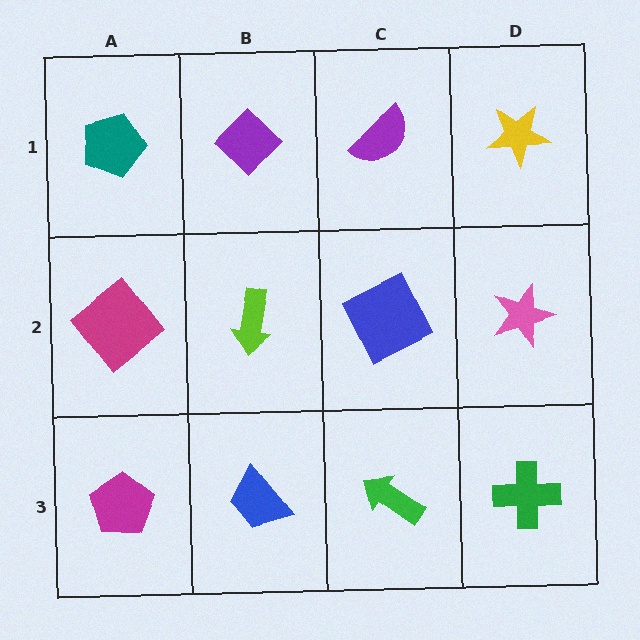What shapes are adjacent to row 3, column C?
A blue square (row 2, column C), a blue trapezoid (row 3, column B), a green cross (row 3, column D).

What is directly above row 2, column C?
A purple semicircle.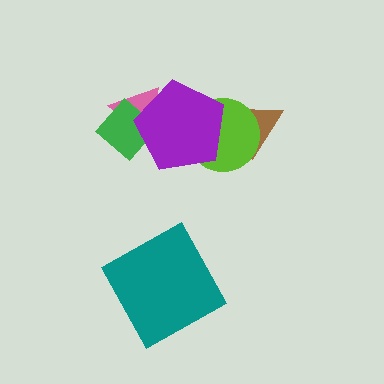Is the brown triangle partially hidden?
Yes, it is partially covered by another shape.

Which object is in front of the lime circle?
The purple pentagon is in front of the lime circle.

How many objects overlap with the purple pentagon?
4 objects overlap with the purple pentagon.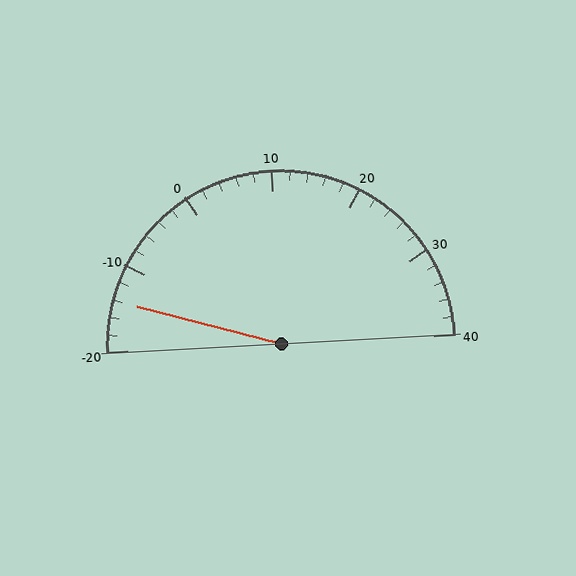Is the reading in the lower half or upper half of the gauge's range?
The reading is in the lower half of the range (-20 to 40).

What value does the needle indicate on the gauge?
The needle indicates approximately -14.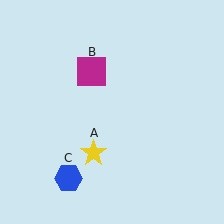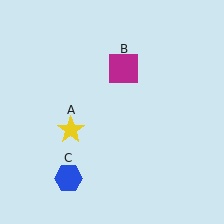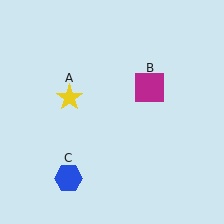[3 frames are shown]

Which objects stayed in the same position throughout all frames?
Blue hexagon (object C) remained stationary.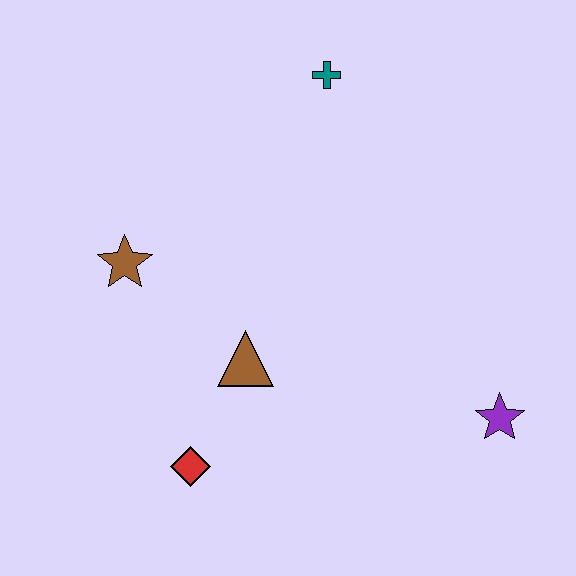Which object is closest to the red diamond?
The brown triangle is closest to the red diamond.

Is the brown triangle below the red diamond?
No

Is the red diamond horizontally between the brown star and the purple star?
Yes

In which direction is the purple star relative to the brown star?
The purple star is to the right of the brown star.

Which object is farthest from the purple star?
The brown star is farthest from the purple star.